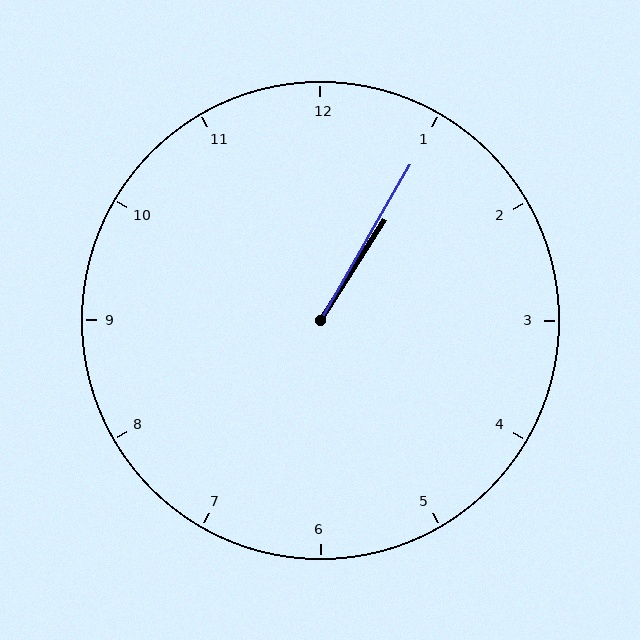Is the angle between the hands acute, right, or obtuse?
It is acute.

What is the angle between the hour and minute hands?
Approximately 2 degrees.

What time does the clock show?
1:05.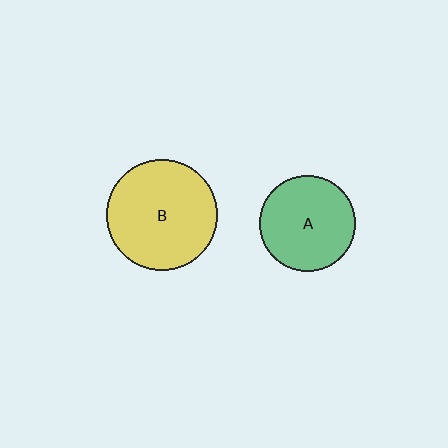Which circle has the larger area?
Circle B (yellow).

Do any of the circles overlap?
No, none of the circles overlap.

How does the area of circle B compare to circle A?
Approximately 1.4 times.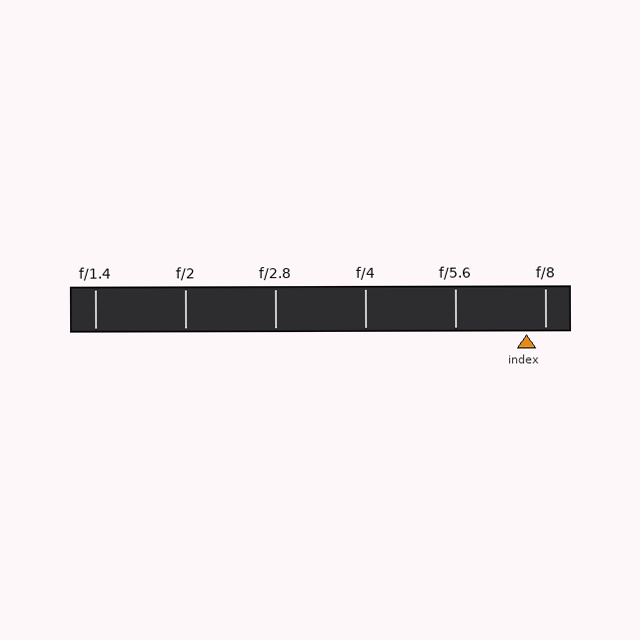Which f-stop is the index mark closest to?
The index mark is closest to f/8.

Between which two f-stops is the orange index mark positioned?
The index mark is between f/5.6 and f/8.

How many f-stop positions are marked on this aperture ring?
There are 6 f-stop positions marked.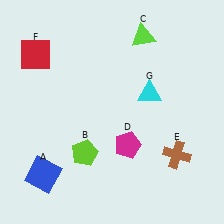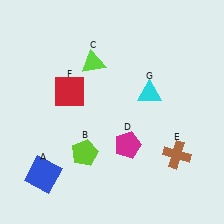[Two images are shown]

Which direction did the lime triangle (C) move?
The lime triangle (C) moved left.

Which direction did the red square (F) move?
The red square (F) moved down.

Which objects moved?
The objects that moved are: the lime triangle (C), the red square (F).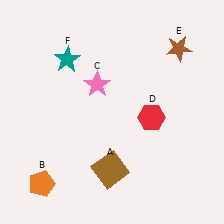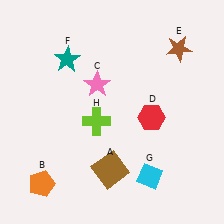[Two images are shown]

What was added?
A cyan diamond (G), a lime cross (H) were added in Image 2.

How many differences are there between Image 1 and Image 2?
There are 2 differences between the two images.